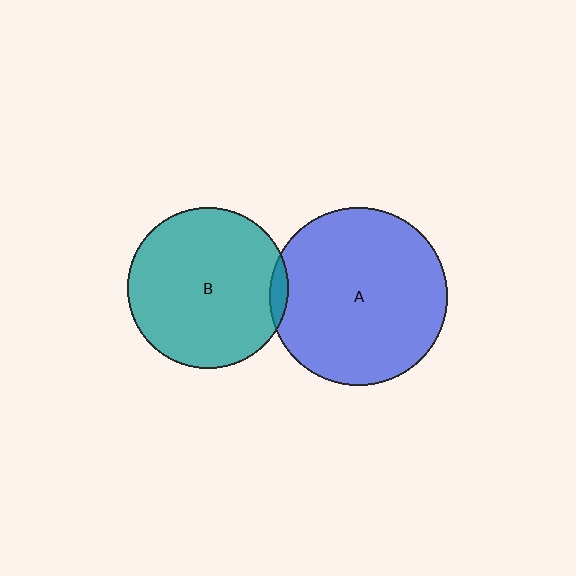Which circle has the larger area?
Circle A (blue).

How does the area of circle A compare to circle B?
Approximately 1.2 times.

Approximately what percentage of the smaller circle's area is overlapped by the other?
Approximately 5%.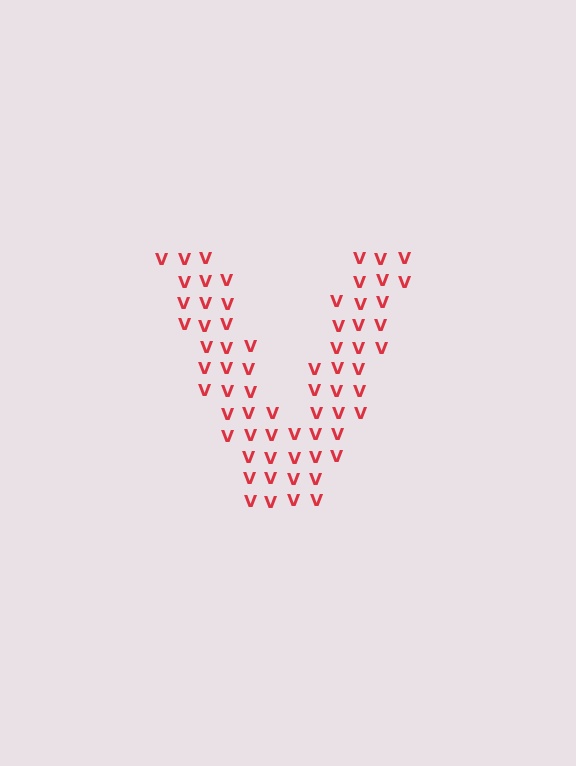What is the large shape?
The large shape is the letter V.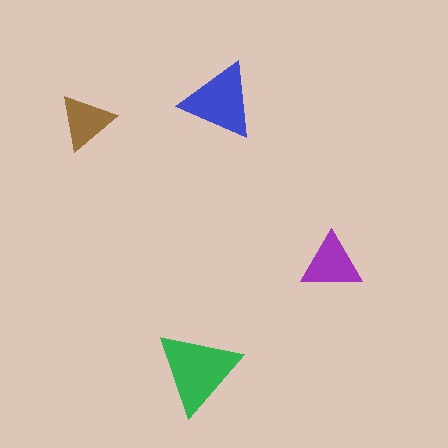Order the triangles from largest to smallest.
the green one, the blue one, the purple one, the brown one.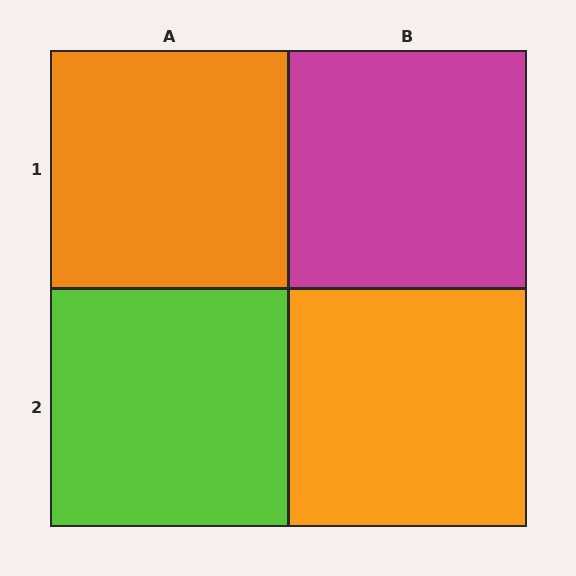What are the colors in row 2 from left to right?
Lime, orange.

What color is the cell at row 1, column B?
Magenta.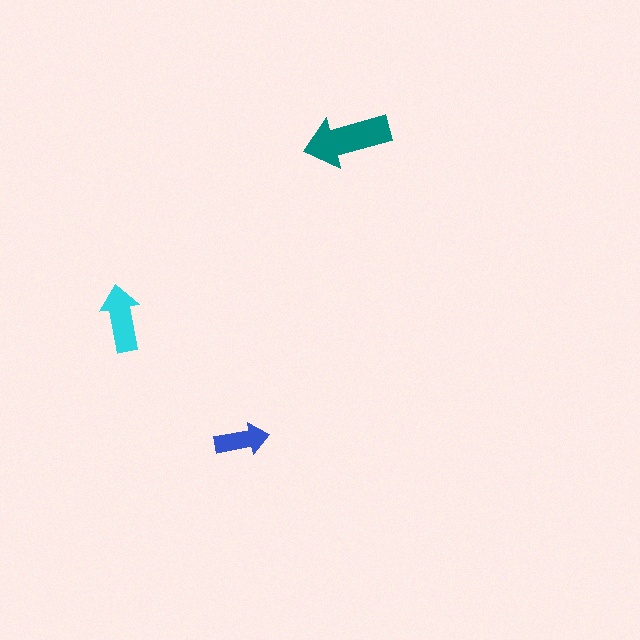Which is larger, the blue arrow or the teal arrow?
The teal one.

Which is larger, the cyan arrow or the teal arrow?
The teal one.